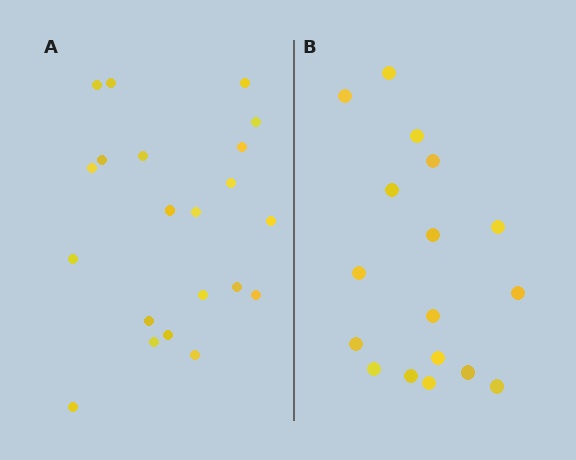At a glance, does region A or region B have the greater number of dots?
Region A (the left region) has more dots.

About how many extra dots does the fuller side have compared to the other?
Region A has about 4 more dots than region B.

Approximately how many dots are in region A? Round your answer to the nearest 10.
About 20 dots. (The exact count is 21, which rounds to 20.)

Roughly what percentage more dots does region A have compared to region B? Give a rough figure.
About 25% more.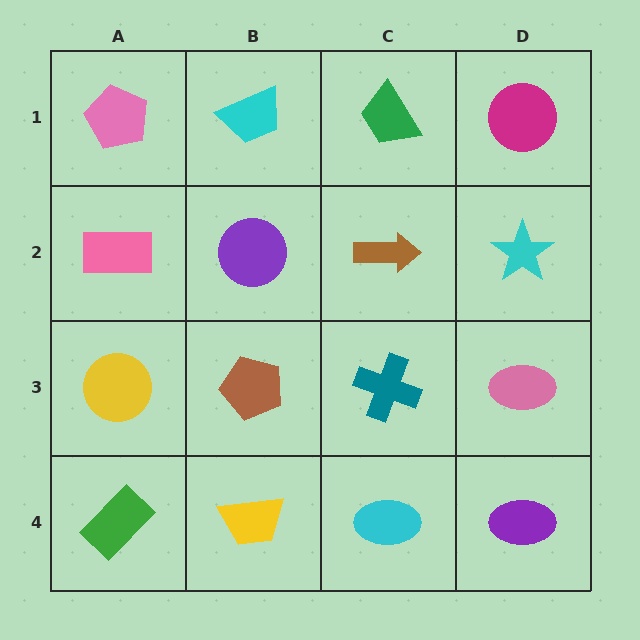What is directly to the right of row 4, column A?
A yellow trapezoid.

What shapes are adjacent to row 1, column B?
A purple circle (row 2, column B), a pink pentagon (row 1, column A), a green trapezoid (row 1, column C).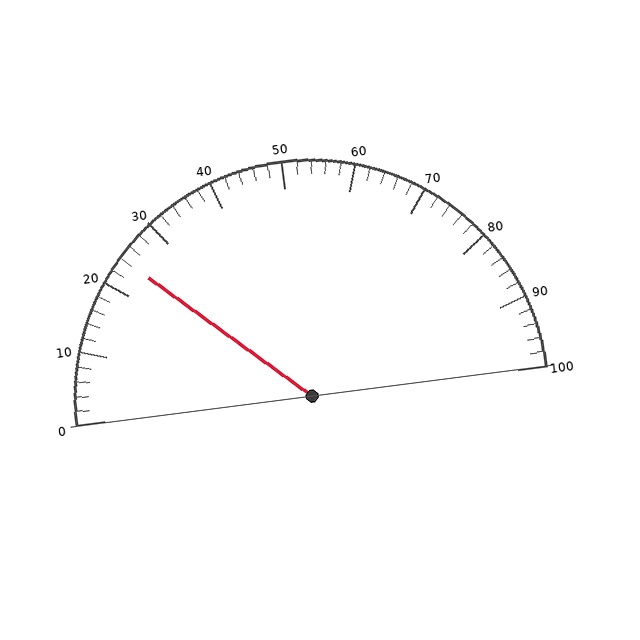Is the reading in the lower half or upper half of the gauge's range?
The reading is in the lower half of the range (0 to 100).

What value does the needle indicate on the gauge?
The needle indicates approximately 24.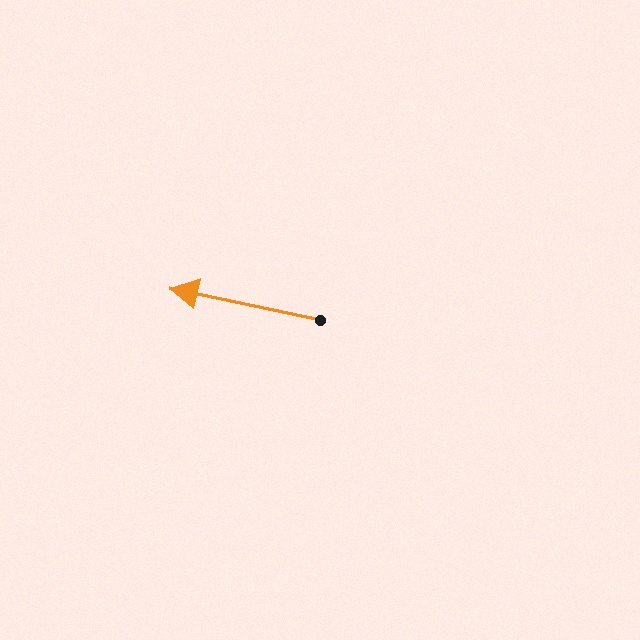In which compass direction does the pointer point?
West.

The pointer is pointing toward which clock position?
Roughly 9 o'clock.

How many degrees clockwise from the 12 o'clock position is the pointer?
Approximately 282 degrees.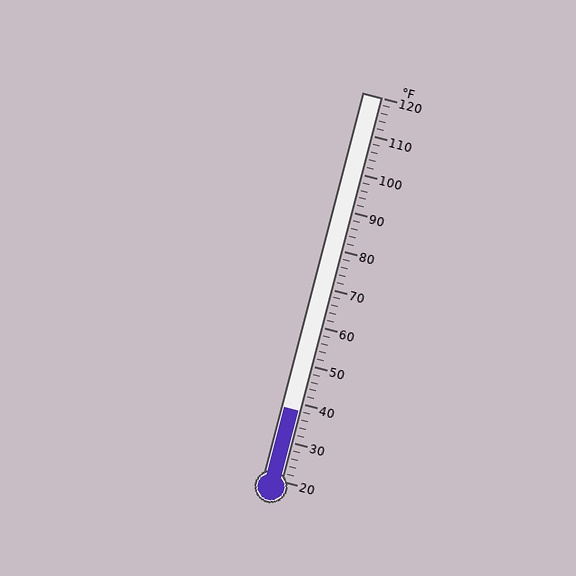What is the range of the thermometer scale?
The thermometer scale ranges from 20°F to 120°F.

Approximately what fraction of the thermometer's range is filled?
The thermometer is filled to approximately 20% of its range.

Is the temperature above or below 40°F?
The temperature is below 40°F.